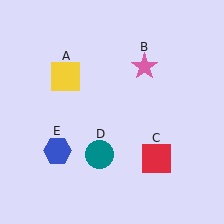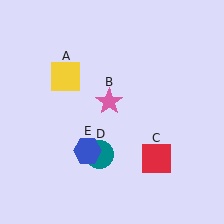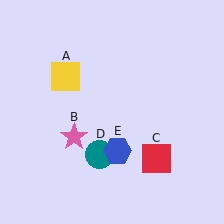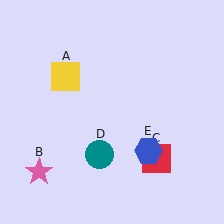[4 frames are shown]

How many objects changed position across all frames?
2 objects changed position: pink star (object B), blue hexagon (object E).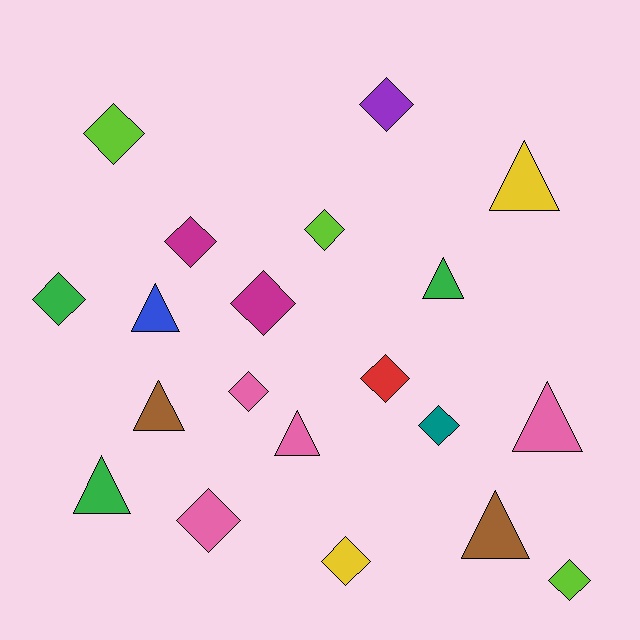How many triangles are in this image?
There are 8 triangles.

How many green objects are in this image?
There are 3 green objects.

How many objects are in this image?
There are 20 objects.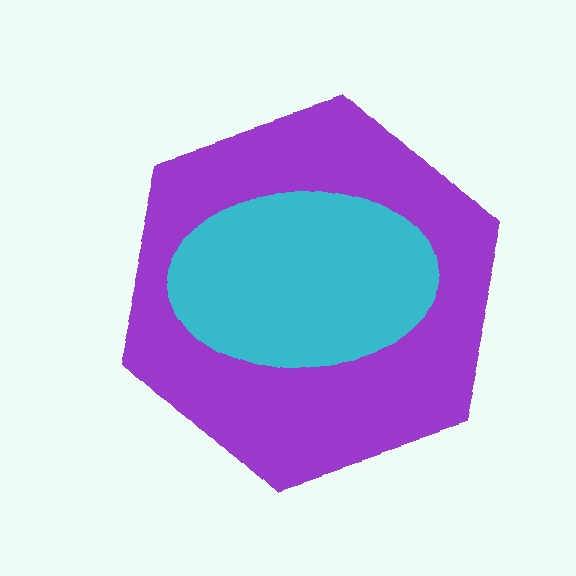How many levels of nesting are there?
2.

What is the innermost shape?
The cyan ellipse.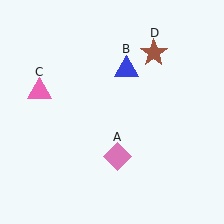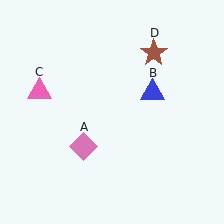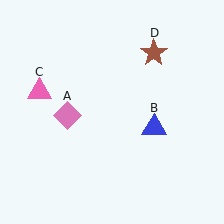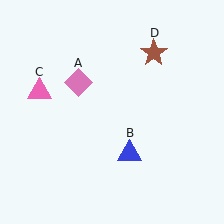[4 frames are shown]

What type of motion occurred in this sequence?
The pink diamond (object A), blue triangle (object B) rotated clockwise around the center of the scene.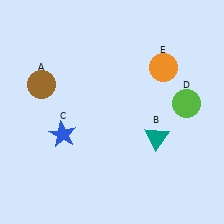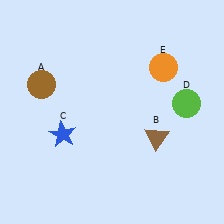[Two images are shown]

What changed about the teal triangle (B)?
In Image 1, B is teal. In Image 2, it changed to brown.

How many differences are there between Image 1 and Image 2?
There is 1 difference between the two images.